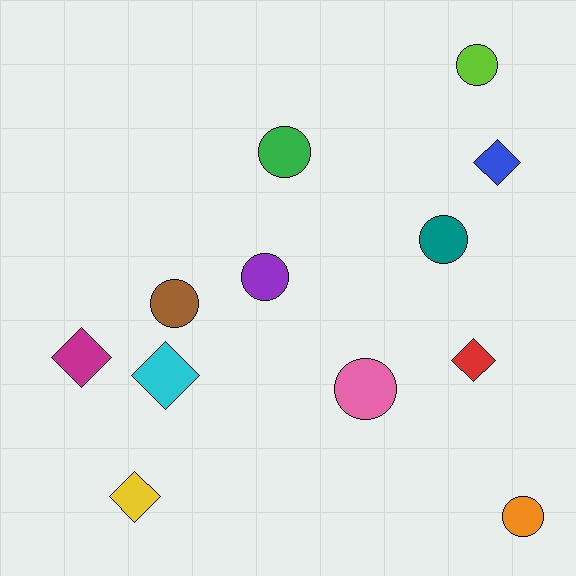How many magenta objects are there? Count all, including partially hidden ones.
There is 1 magenta object.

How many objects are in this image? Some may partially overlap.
There are 12 objects.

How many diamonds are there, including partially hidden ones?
There are 5 diamonds.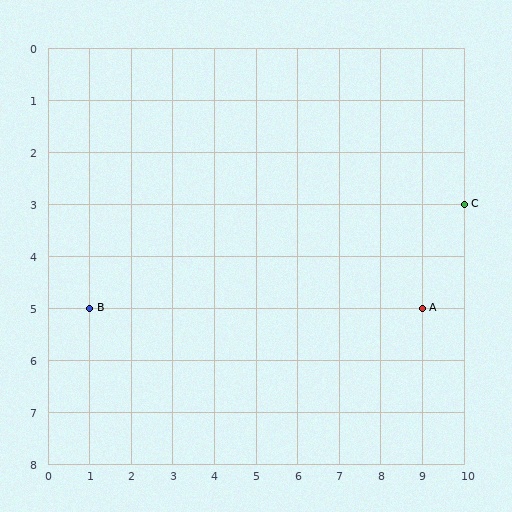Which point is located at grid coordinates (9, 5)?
Point A is at (9, 5).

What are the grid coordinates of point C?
Point C is at grid coordinates (10, 3).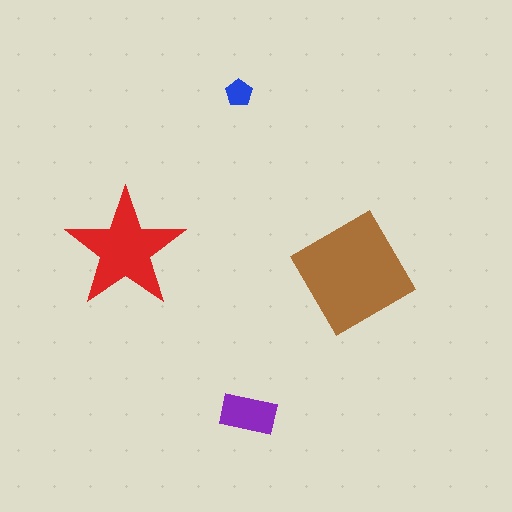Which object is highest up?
The blue pentagon is topmost.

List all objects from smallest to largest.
The blue pentagon, the purple rectangle, the red star, the brown diamond.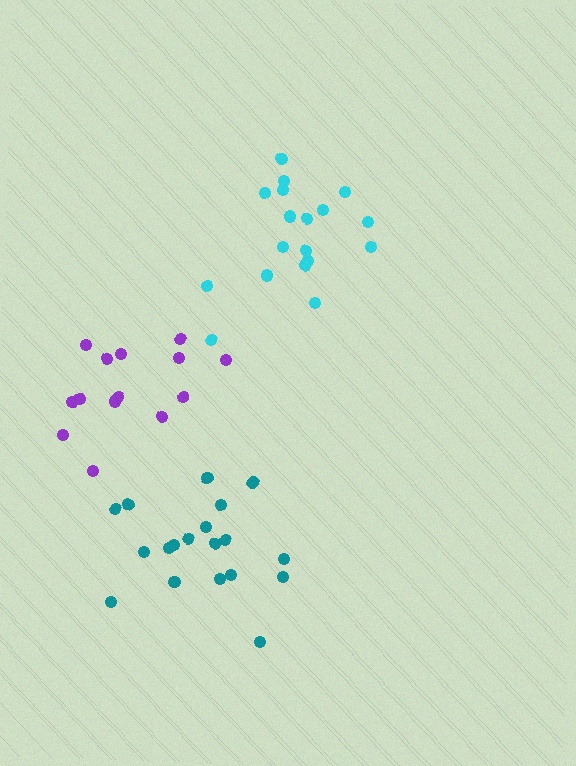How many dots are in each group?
Group 1: 14 dots, Group 2: 18 dots, Group 3: 19 dots (51 total).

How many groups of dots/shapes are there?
There are 3 groups.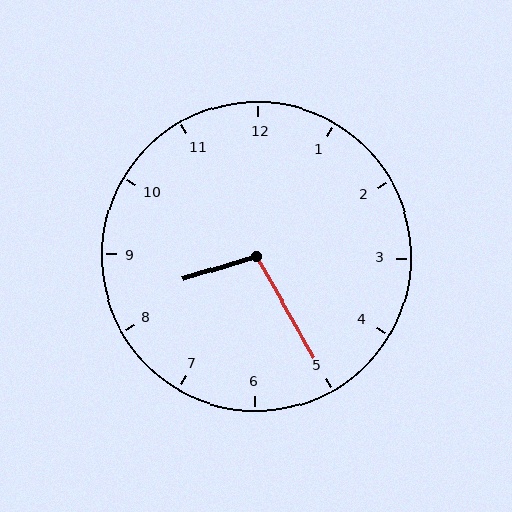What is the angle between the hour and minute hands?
Approximately 102 degrees.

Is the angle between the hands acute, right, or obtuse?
It is obtuse.